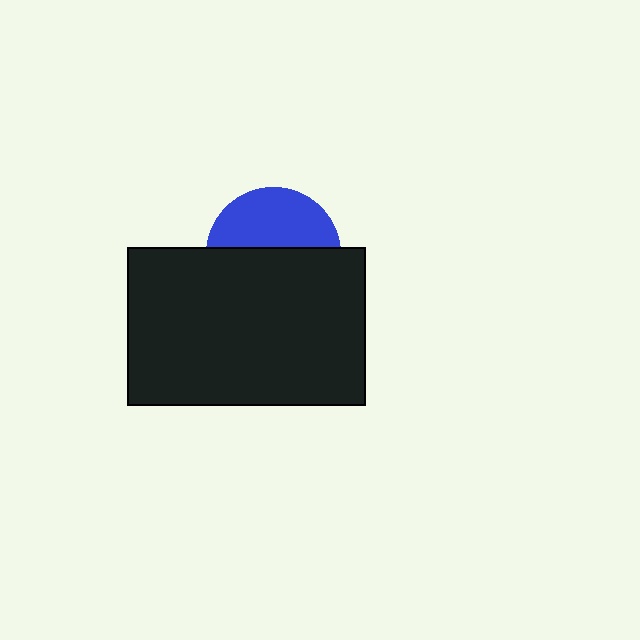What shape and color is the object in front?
The object in front is a black rectangle.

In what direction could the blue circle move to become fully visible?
The blue circle could move up. That would shift it out from behind the black rectangle entirely.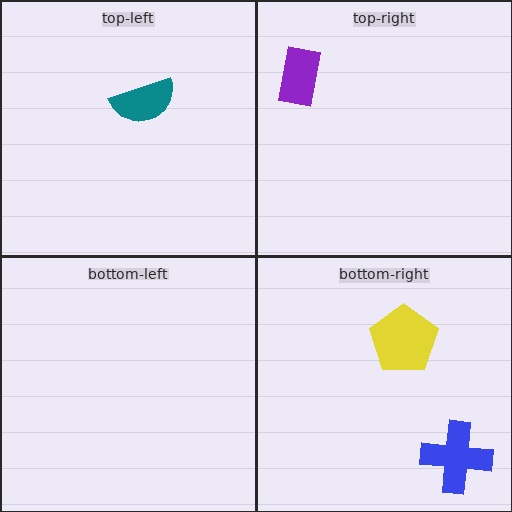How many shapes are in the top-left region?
1.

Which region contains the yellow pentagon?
The bottom-right region.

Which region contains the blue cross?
The bottom-right region.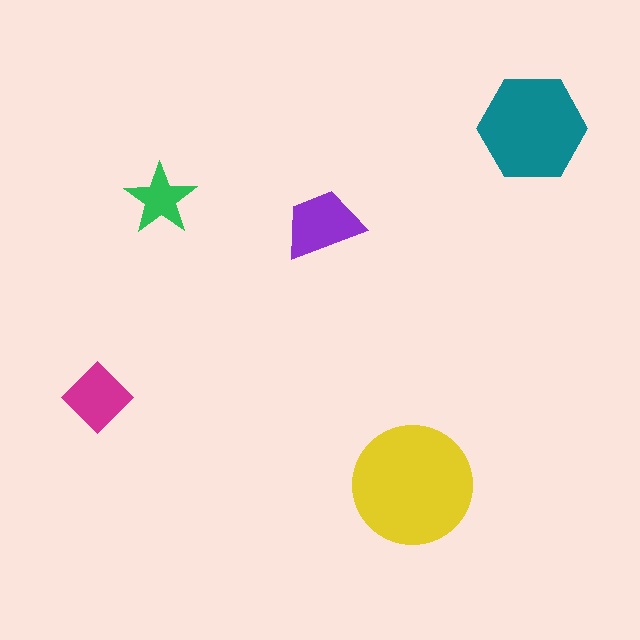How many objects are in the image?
There are 5 objects in the image.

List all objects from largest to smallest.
The yellow circle, the teal hexagon, the purple trapezoid, the magenta diamond, the green star.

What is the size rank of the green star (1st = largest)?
5th.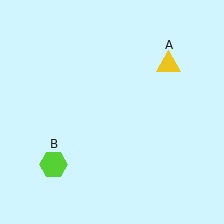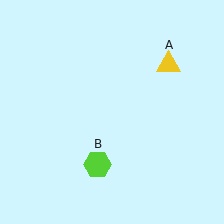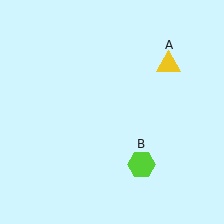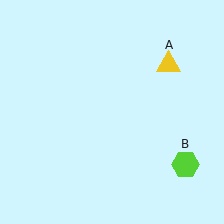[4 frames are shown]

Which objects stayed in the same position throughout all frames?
Yellow triangle (object A) remained stationary.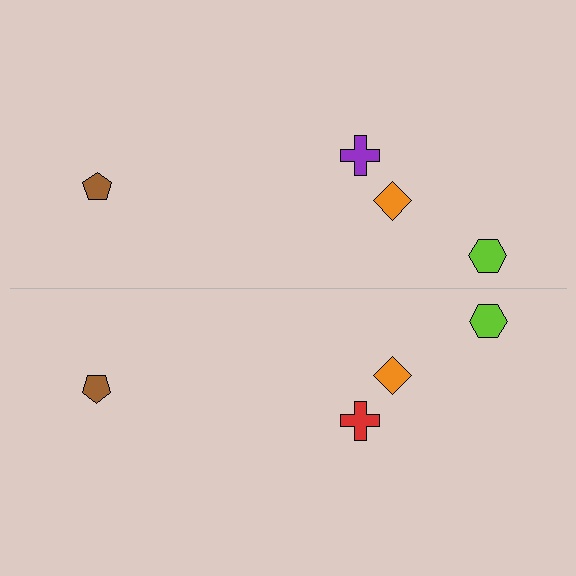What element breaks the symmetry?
The red cross on the bottom side breaks the symmetry — its mirror counterpart is purple.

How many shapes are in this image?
There are 8 shapes in this image.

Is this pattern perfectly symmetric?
No, the pattern is not perfectly symmetric. The red cross on the bottom side breaks the symmetry — its mirror counterpart is purple.